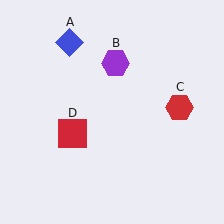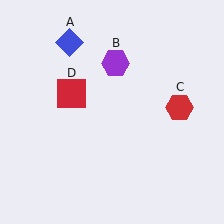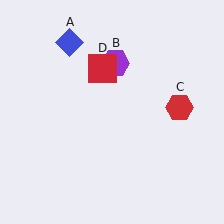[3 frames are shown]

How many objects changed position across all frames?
1 object changed position: red square (object D).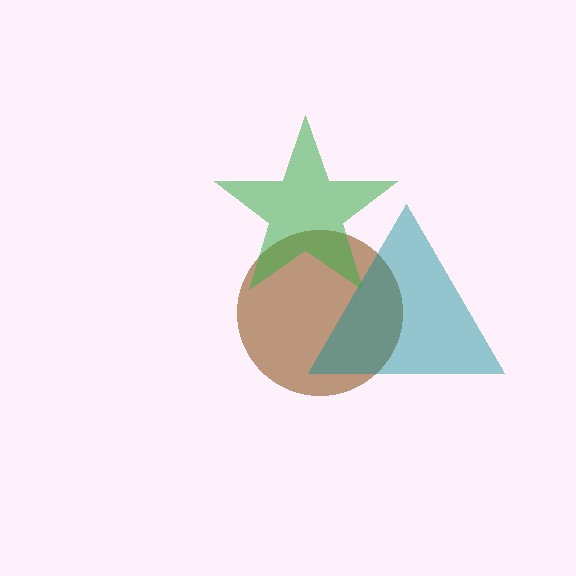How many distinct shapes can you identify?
There are 3 distinct shapes: a brown circle, a teal triangle, a green star.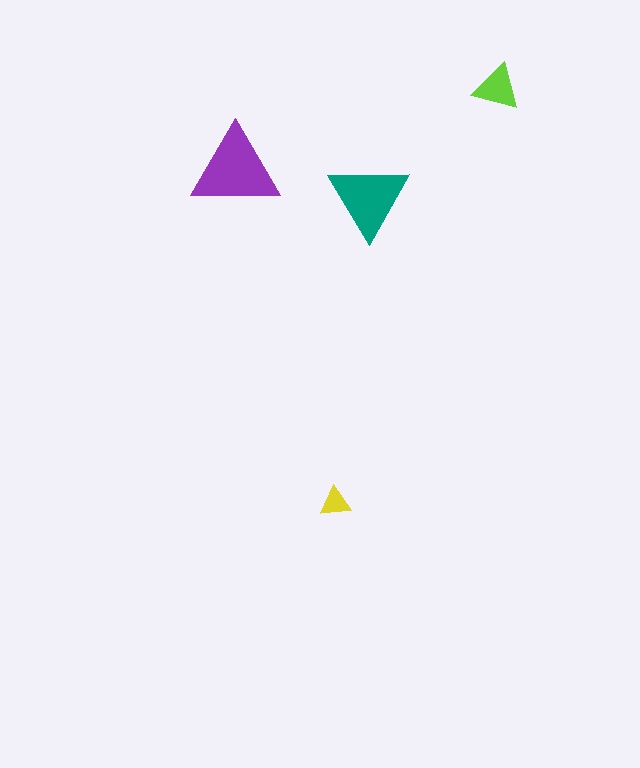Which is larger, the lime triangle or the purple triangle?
The purple one.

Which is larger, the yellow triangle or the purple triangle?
The purple one.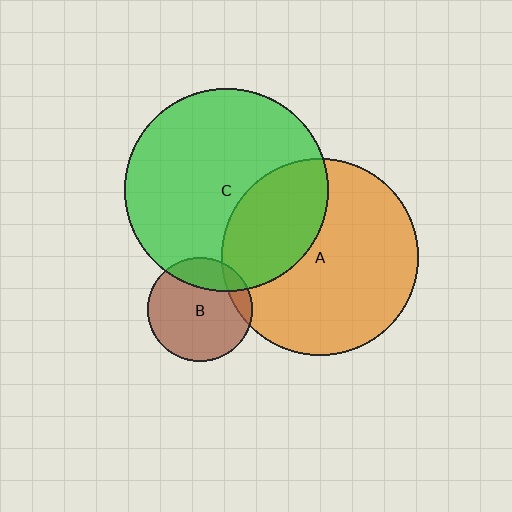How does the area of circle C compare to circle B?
Approximately 3.8 times.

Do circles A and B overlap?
Yes.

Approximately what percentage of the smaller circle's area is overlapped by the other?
Approximately 10%.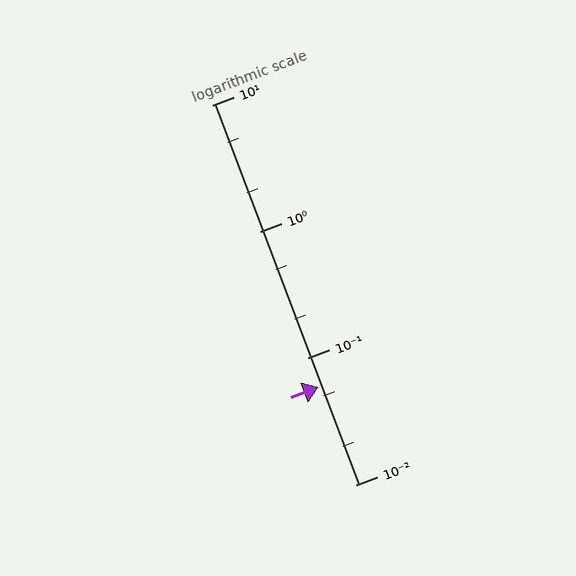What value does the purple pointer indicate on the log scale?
The pointer indicates approximately 0.059.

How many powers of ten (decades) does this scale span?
The scale spans 3 decades, from 0.01 to 10.